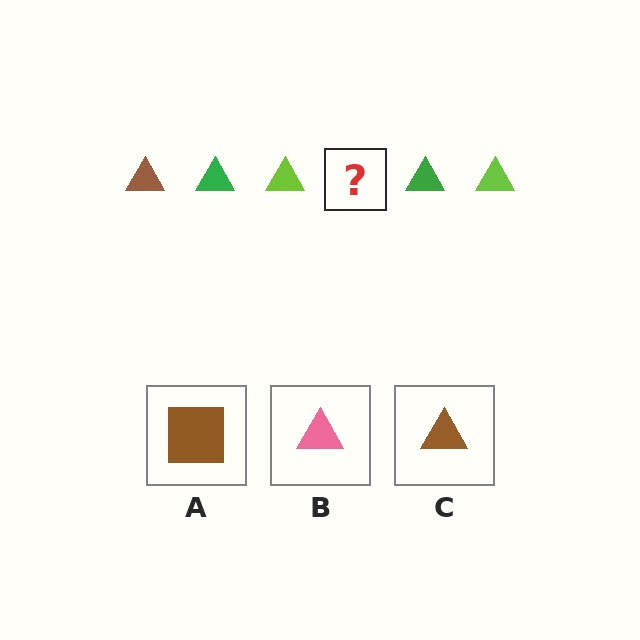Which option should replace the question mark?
Option C.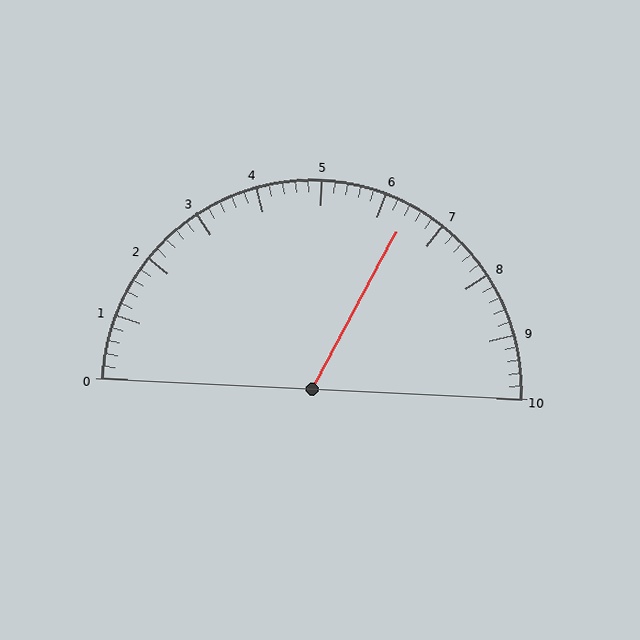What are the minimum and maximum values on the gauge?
The gauge ranges from 0 to 10.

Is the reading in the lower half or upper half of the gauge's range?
The reading is in the upper half of the range (0 to 10).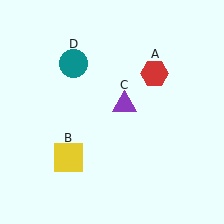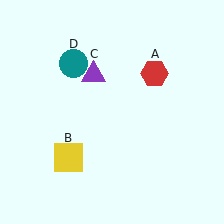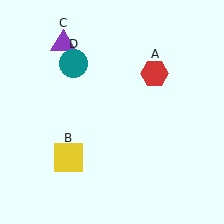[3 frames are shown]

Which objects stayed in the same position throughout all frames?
Red hexagon (object A) and yellow square (object B) and teal circle (object D) remained stationary.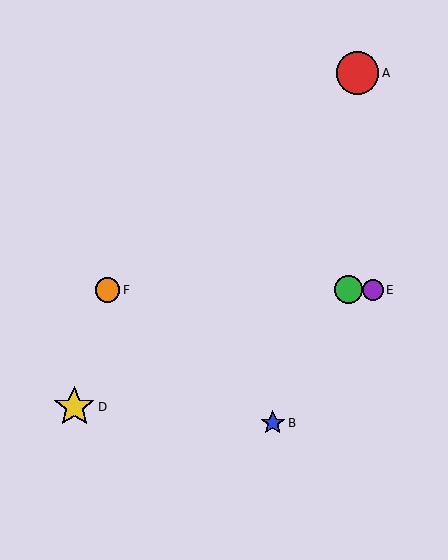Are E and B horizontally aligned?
No, E is at y≈290 and B is at y≈423.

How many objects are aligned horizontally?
3 objects (C, E, F) are aligned horizontally.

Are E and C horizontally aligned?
Yes, both are at y≈290.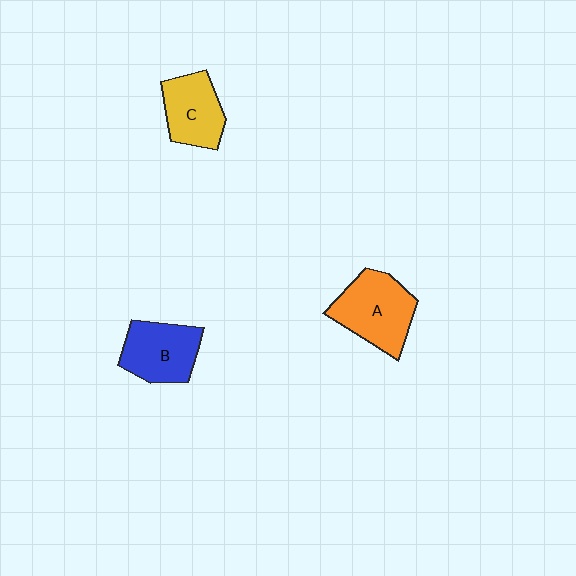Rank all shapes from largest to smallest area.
From largest to smallest: A (orange), B (blue), C (yellow).